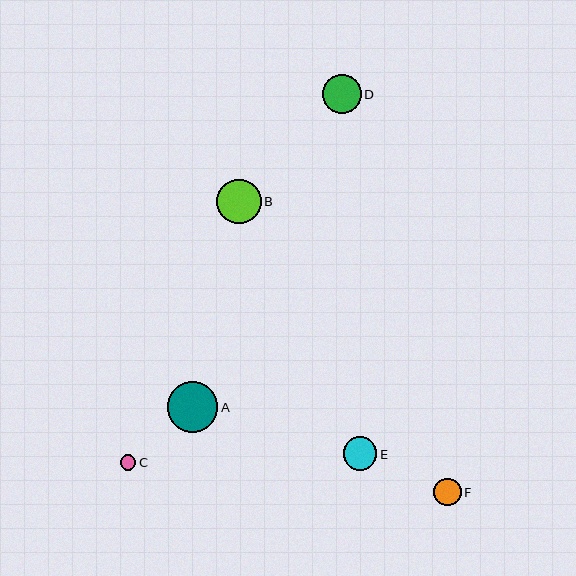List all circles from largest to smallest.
From largest to smallest: A, B, D, E, F, C.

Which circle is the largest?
Circle A is the largest with a size of approximately 51 pixels.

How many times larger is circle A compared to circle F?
Circle A is approximately 1.8 times the size of circle F.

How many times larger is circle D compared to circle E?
Circle D is approximately 1.2 times the size of circle E.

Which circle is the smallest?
Circle C is the smallest with a size of approximately 16 pixels.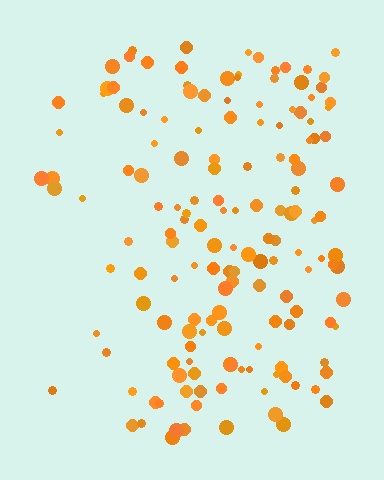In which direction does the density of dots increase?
From left to right, with the right side densest.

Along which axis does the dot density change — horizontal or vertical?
Horizontal.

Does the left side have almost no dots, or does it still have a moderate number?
Still a moderate number, just noticeably fewer than the right.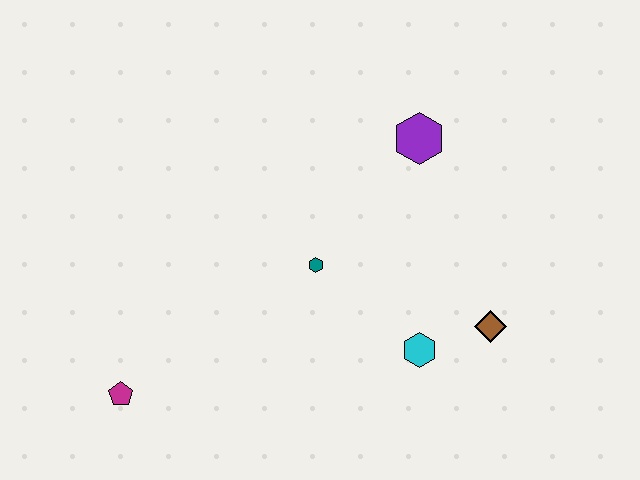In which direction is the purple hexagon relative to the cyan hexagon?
The purple hexagon is above the cyan hexagon.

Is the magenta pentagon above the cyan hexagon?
No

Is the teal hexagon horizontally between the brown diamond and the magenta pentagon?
Yes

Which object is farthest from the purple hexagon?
The magenta pentagon is farthest from the purple hexagon.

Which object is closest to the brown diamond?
The cyan hexagon is closest to the brown diamond.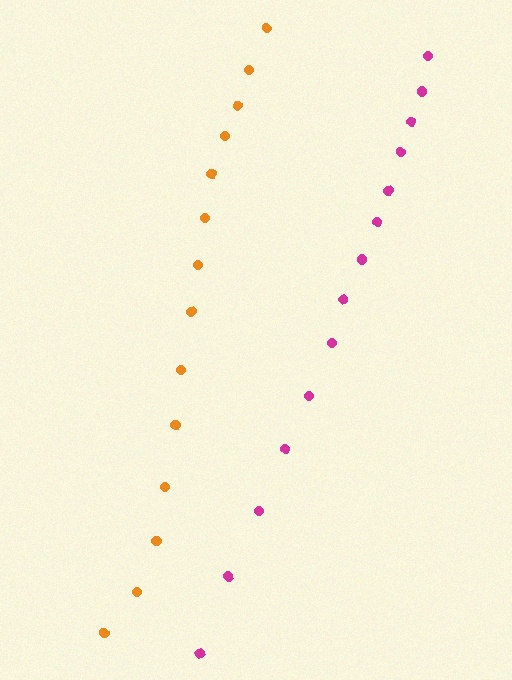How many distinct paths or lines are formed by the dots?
There are 2 distinct paths.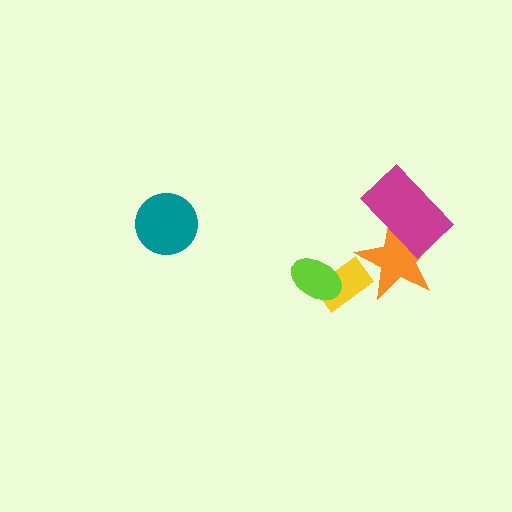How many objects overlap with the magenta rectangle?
1 object overlaps with the magenta rectangle.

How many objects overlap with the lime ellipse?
1 object overlaps with the lime ellipse.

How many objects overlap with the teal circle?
0 objects overlap with the teal circle.